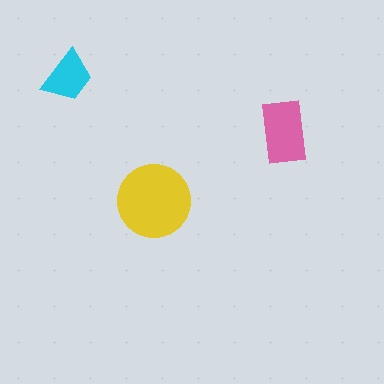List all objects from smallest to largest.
The cyan trapezoid, the pink rectangle, the yellow circle.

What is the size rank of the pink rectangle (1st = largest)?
2nd.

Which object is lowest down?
The yellow circle is bottommost.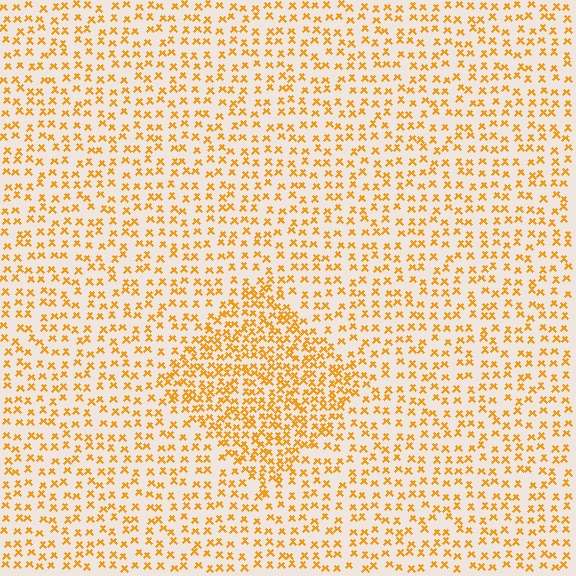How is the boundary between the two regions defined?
The boundary is defined by a change in element density (approximately 1.9x ratio). All elements are the same color, size, and shape.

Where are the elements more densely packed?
The elements are more densely packed inside the diamond boundary.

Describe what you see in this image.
The image contains small orange elements arranged at two different densities. A diamond-shaped region is visible where the elements are more densely packed than the surrounding area.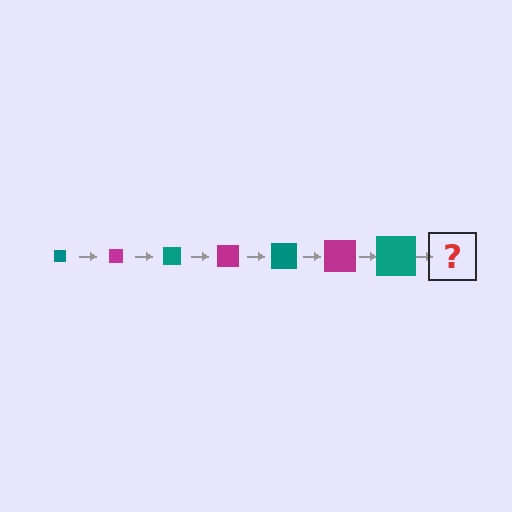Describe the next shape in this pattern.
It should be a magenta square, larger than the previous one.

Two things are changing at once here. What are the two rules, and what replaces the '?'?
The two rules are that the square grows larger each step and the color cycles through teal and magenta. The '?' should be a magenta square, larger than the previous one.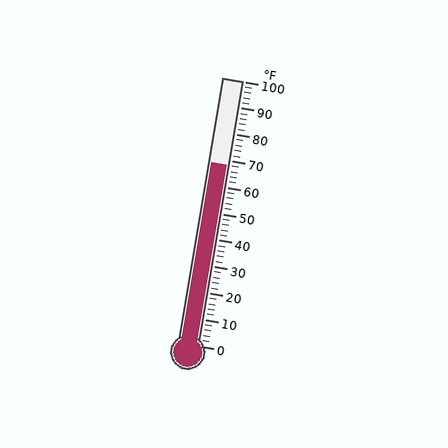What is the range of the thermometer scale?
The thermometer scale ranges from 0°F to 100°F.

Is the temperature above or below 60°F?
The temperature is above 60°F.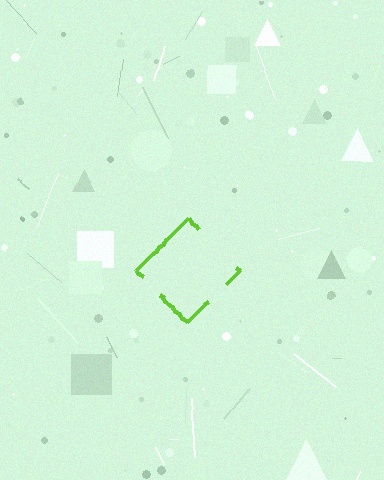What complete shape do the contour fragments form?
The contour fragments form a diamond.